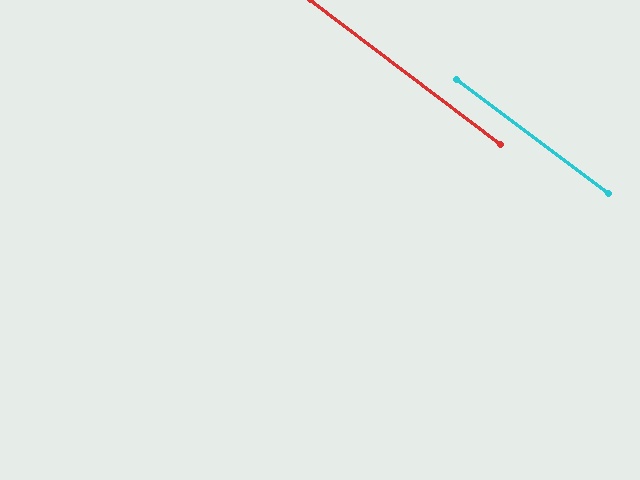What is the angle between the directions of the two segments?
Approximately 1 degree.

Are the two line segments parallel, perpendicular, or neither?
Parallel — their directions differ by only 0.5°.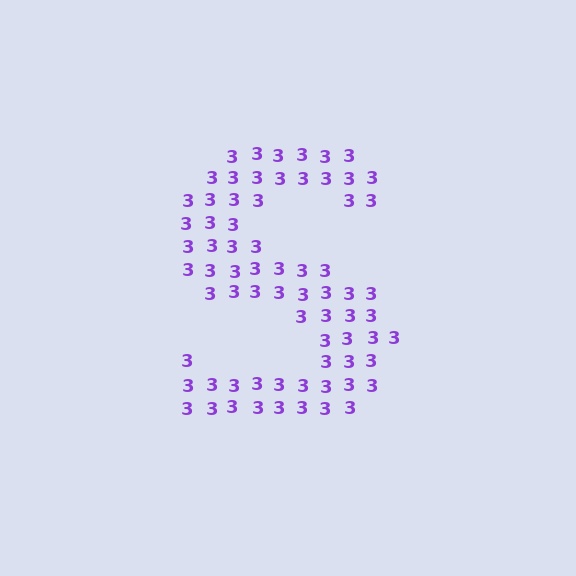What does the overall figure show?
The overall figure shows the letter S.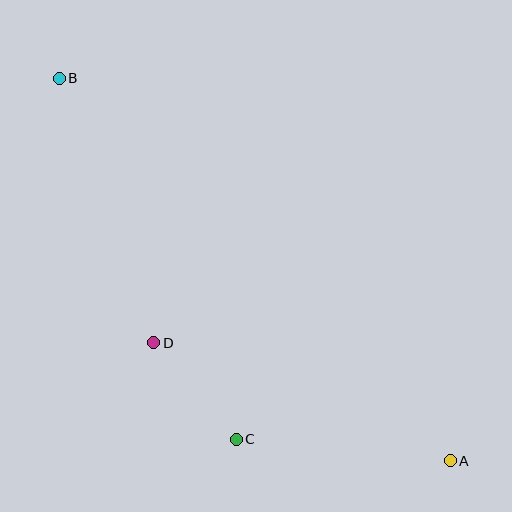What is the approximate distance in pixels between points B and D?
The distance between B and D is approximately 281 pixels.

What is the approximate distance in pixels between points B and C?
The distance between B and C is approximately 403 pixels.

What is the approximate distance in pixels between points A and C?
The distance between A and C is approximately 215 pixels.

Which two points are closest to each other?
Points C and D are closest to each other.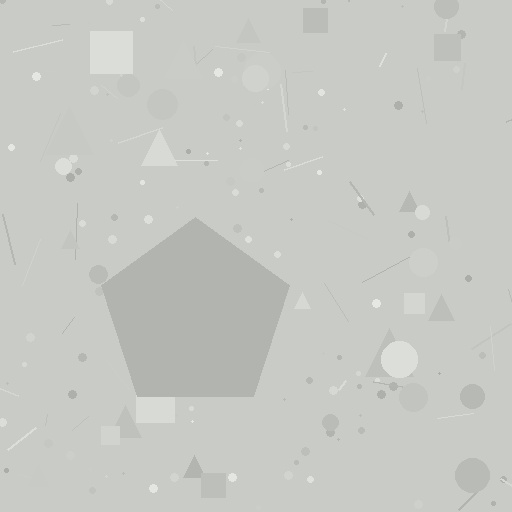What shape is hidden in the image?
A pentagon is hidden in the image.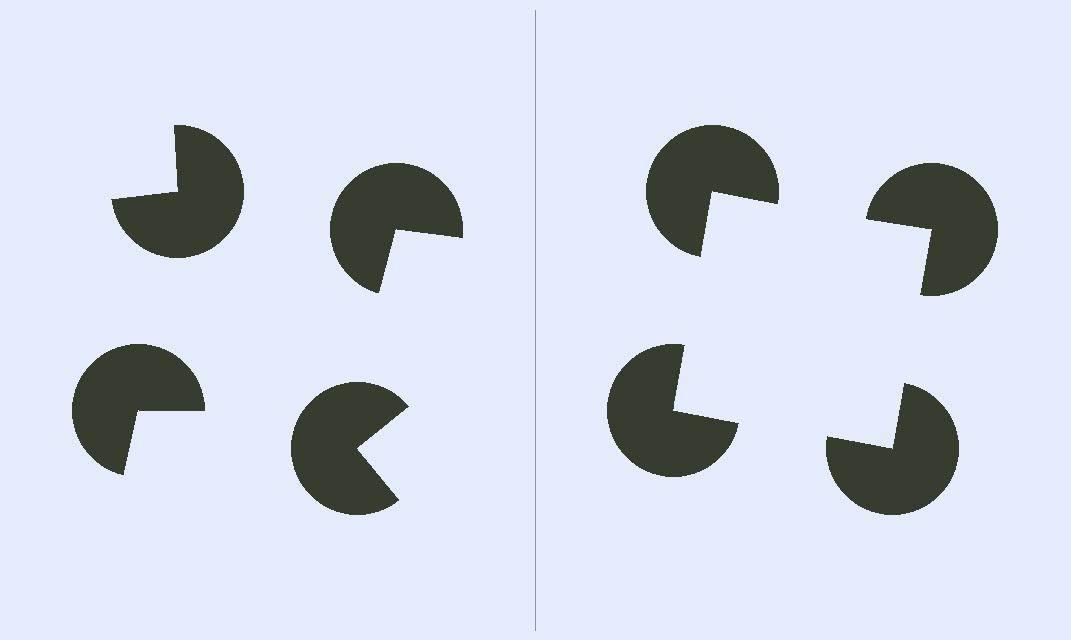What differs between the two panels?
The pac-man discs are positioned identically on both sides; only the wedge orientations differ. On the right they align to a square; on the left they are misaligned.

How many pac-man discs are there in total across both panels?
8 — 4 on each side.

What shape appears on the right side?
An illusory square.